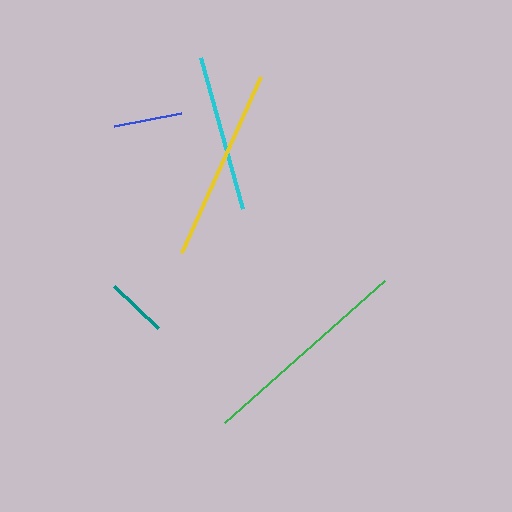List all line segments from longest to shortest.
From longest to shortest: green, yellow, cyan, blue, teal.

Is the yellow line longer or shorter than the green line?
The green line is longer than the yellow line.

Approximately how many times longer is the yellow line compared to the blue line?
The yellow line is approximately 2.8 times the length of the blue line.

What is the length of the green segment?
The green segment is approximately 214 pixels long.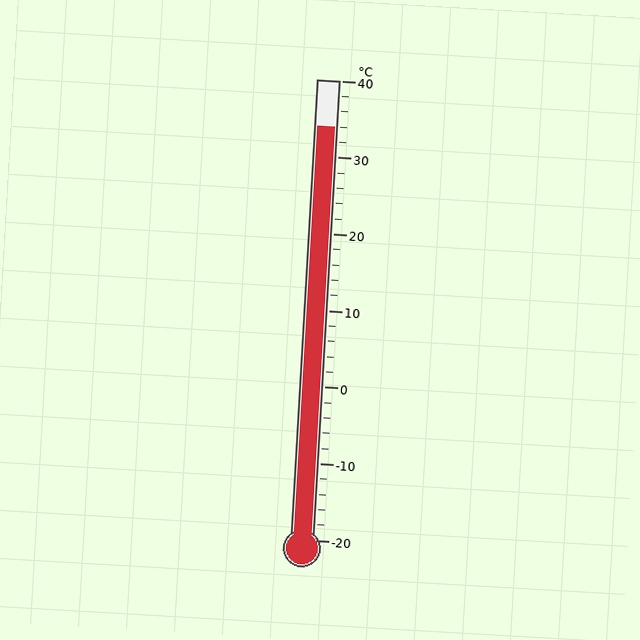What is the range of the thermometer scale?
The thermometer scale ranges from -20°C to 40°C.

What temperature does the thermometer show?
The thermometer shows approximately 34°C.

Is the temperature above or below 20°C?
The temperature is above 20°C.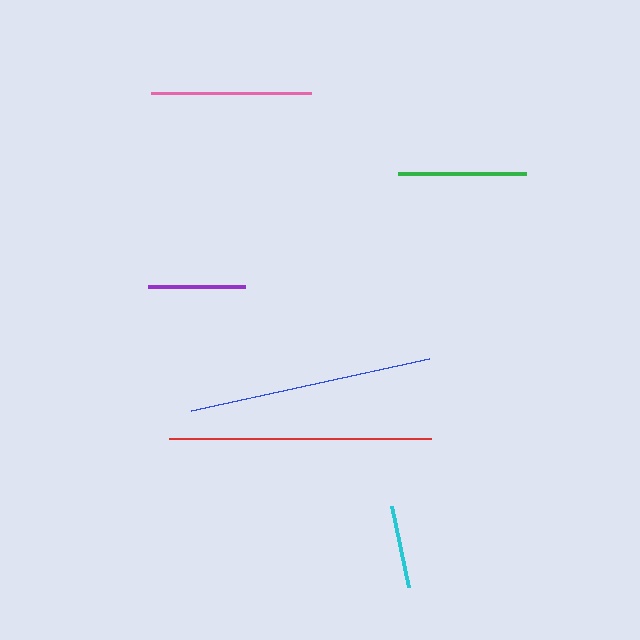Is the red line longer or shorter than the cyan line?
The red line is longer than the cyan line.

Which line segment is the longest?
The red line is the longest at approximately 262 pixels.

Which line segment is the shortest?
The cyan line is the shortest at approximately 82 pixels.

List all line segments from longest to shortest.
From longest to shortest: red, blue, pink, green, purple, cyan.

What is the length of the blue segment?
The blue segment is approximately 244 pixels long.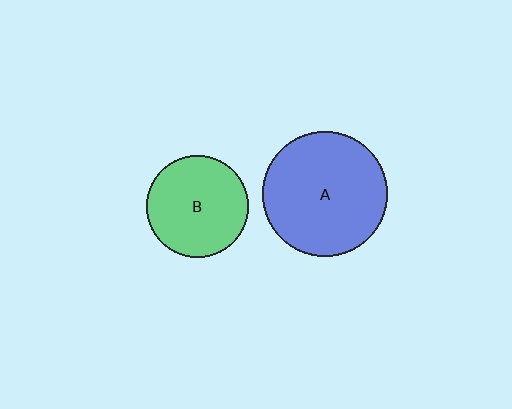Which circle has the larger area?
Circle A (blue).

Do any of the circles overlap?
No, none of the circles overlap.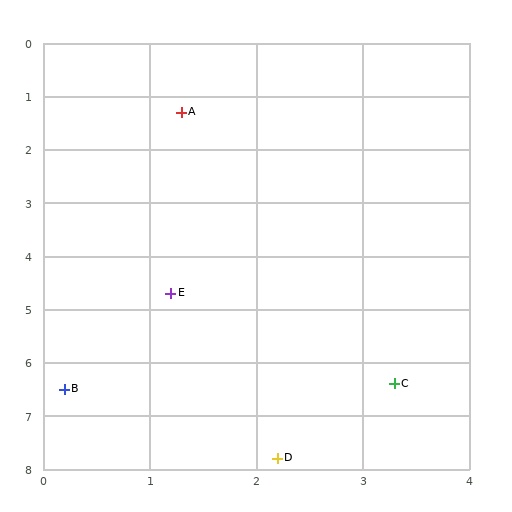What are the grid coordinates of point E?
Point E is at approximately (1.2, 4.7).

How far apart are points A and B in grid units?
Points A and B are about 5.3 grid units apart.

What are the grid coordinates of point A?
Point A is at approximately (1.3, 1.3).